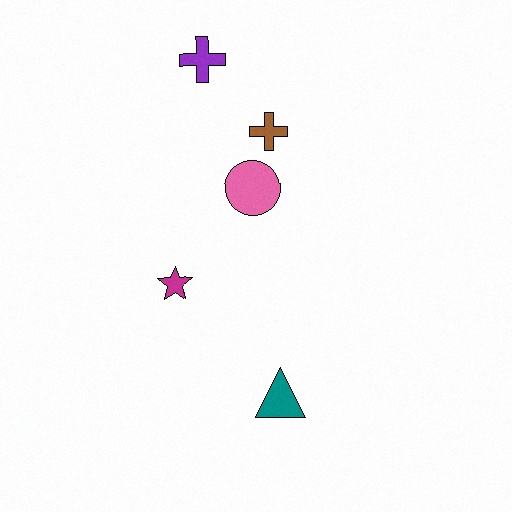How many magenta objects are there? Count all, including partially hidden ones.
There is 1 magenta object.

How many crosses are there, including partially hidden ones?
There are 2 crosses.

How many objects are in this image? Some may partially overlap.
There are 5 objects.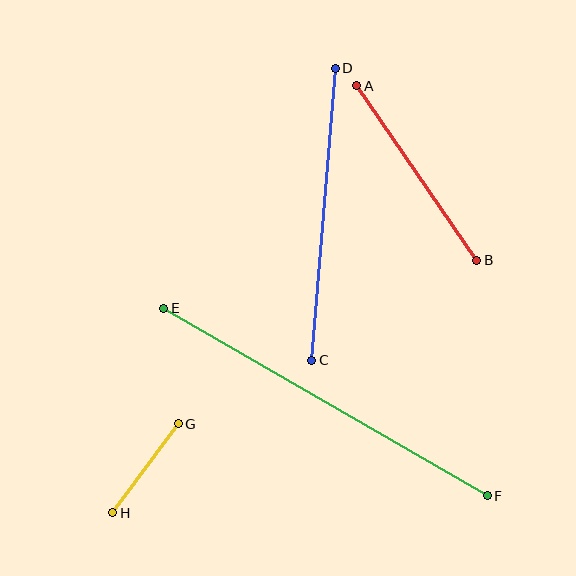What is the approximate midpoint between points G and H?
The midpoint is at approximately (145, 468) pixels.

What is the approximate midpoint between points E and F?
The midpoint is at approximately (325, 402) pixels.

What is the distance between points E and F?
The distance is approximately 374 pixels.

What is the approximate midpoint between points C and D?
The midpoint is at approximately (323, 214) pixels.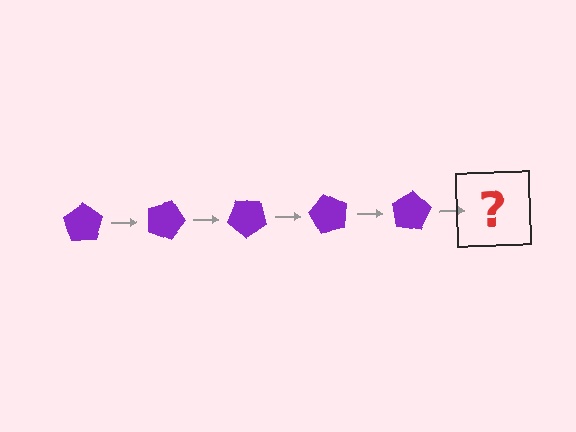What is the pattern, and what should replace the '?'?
The pattern is that the pentagon rotates 20 degrees each step. The '?' should be a purple pentagon rotated 100 degrees.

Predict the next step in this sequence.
The next step is a purple pentagon rotated 100 degrees.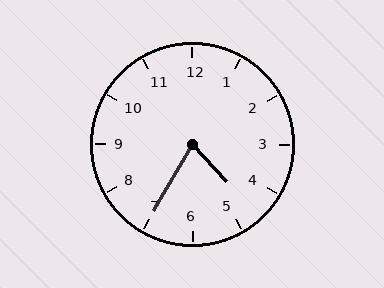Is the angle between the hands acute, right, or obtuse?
It is acute.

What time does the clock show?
4:35.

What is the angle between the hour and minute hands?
Approximately 72 degrees.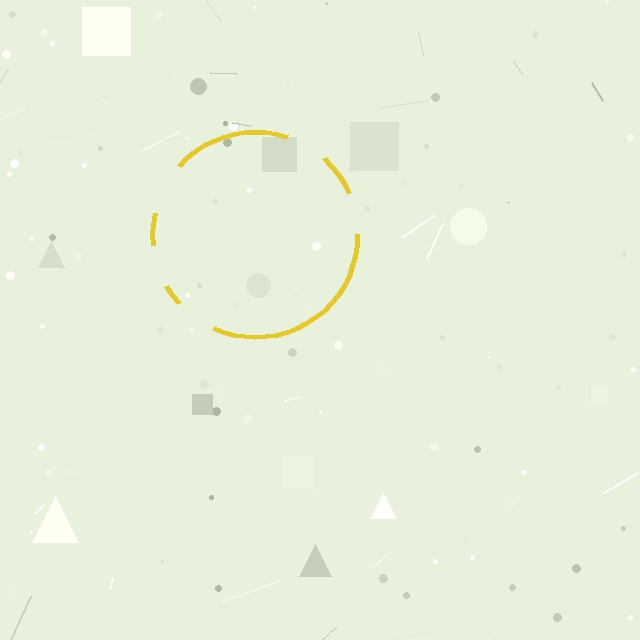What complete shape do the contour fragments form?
The contour fragments form a circle.